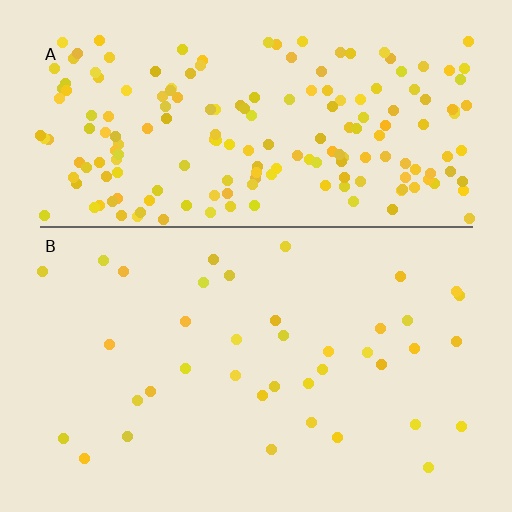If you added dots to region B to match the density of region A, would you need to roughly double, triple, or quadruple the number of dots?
Approximately quadruple.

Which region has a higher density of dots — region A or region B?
A (the top).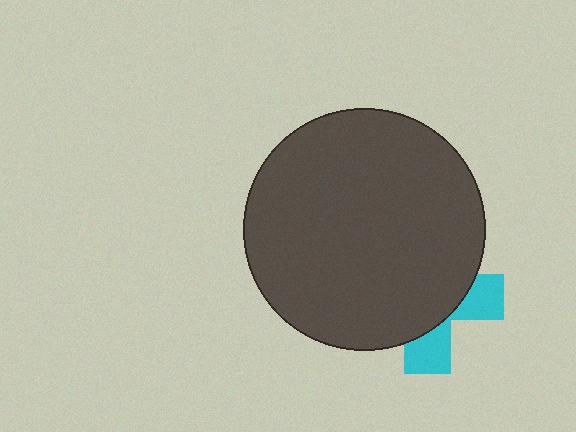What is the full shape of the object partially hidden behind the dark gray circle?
The partially hidden object is a cyan cross.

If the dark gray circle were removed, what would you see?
You would see the complete cyan cross.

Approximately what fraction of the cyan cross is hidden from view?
Roughly 69% of the cyan cross is hidden behind the dark gray circle.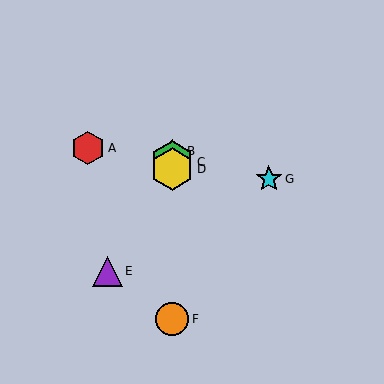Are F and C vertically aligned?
Yes, both are at x≈172.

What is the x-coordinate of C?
Object C is at x≈172.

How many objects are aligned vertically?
4 objects (B, C, D, F) are aligned vertically.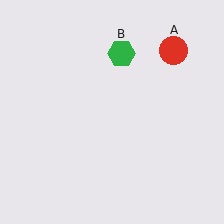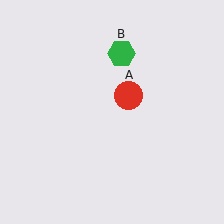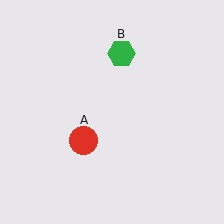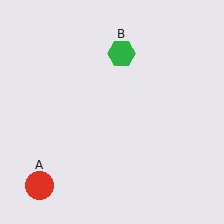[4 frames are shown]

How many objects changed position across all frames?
1 object changed position: red circle (object A).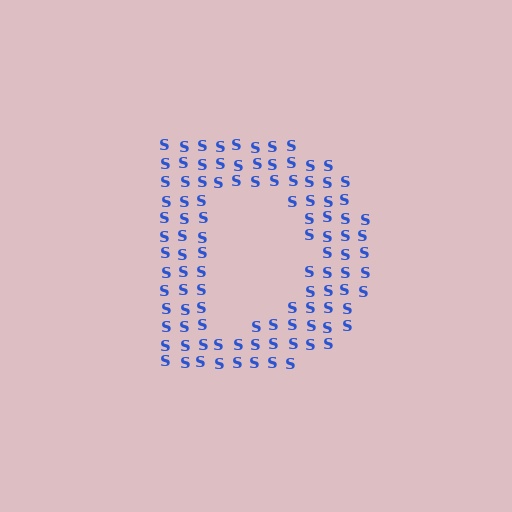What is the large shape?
The large shape is the letter D.